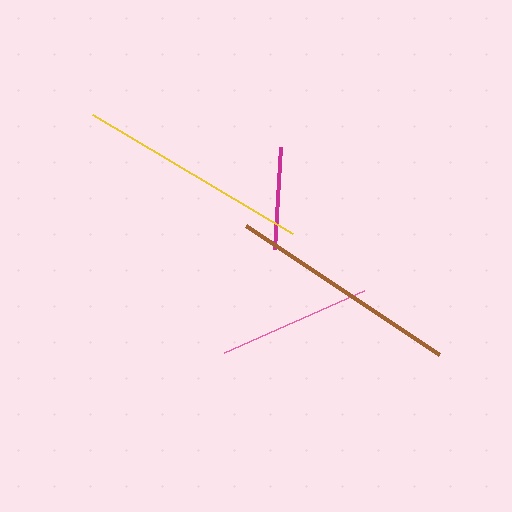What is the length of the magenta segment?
The magenta segment is approximately 103 pixels long.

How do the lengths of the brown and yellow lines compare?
The brown and yellow lines are approximately the same length.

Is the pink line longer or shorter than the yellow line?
The yellow line is longer than the pink line.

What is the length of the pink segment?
The pink segment is approximately 153 pixels long.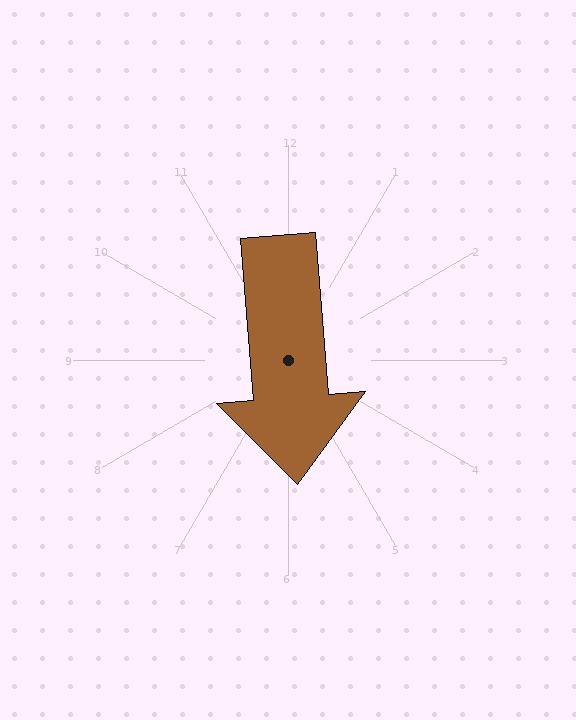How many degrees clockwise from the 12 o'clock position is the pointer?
Approximately 176 degrees.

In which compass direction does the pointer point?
South.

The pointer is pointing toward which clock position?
Roughly 6 o'clock.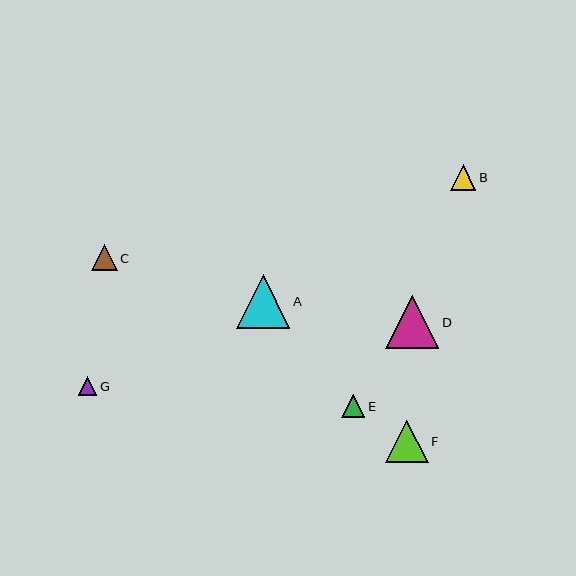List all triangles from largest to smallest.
From largest to smallest: D, A, F, C, B, E, G.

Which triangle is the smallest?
Triangle G is the smallest with a size of approximately 19 pixels.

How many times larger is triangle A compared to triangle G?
Triangle A is approximately 2.8 times the size of triangle G.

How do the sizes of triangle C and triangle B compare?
Triangle C and triangle B are approximately the same size.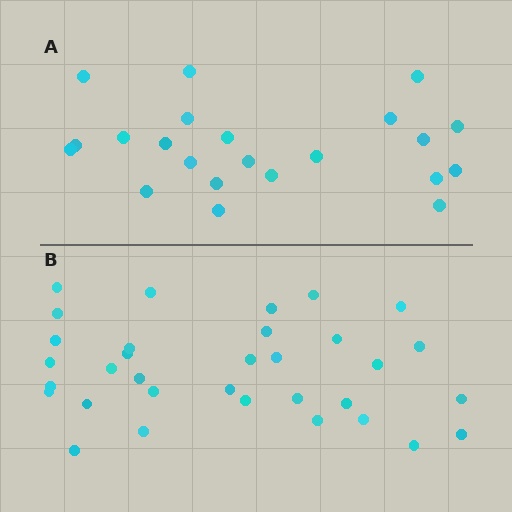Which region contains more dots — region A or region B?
Region B (the bottom region) has more dots.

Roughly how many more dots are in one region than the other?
Region B has roughly 12 or so more dots than region A.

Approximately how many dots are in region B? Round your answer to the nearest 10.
About 30 dots. (The exact count is 33, which rounds to 30.)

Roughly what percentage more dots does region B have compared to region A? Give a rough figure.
About 50% more.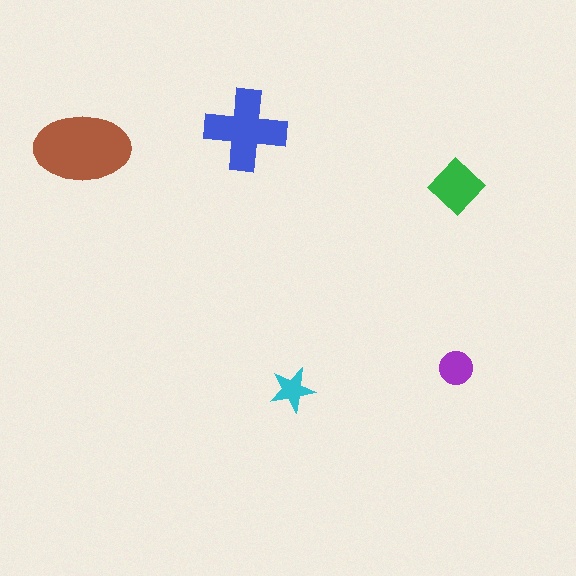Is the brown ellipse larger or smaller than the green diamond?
Larger.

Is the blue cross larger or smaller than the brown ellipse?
Smaller.